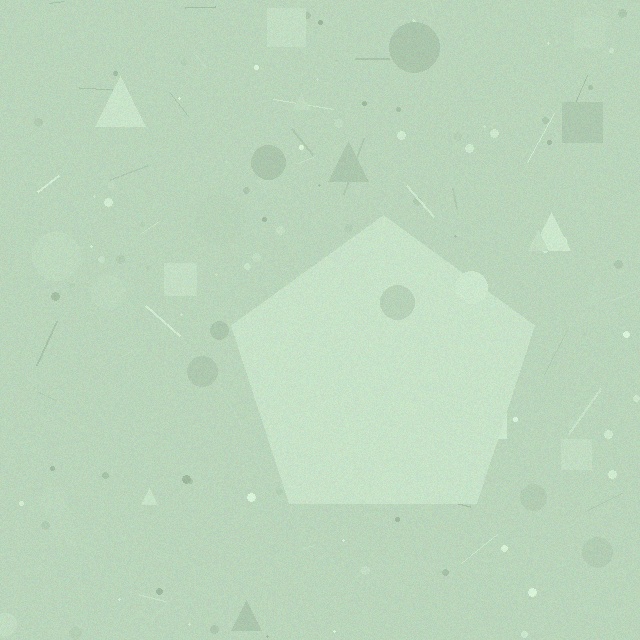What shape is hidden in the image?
A pentagon is hidden in the image.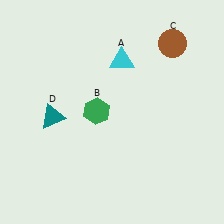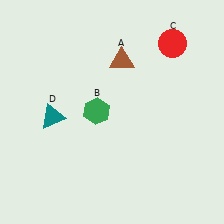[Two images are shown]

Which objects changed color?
A changed from cyan to brown. C changed from brown to red.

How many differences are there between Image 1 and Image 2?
There are 2 differences between the two images.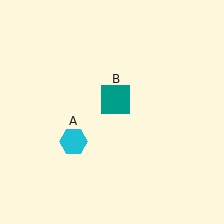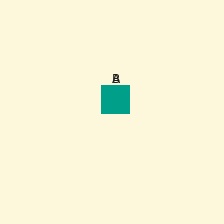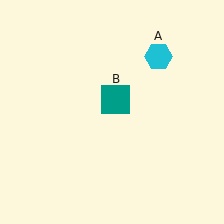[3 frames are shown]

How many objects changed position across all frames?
1 object changed position: cyan hexagon (object A).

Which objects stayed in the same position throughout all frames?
Teal square (object B) remained stationary.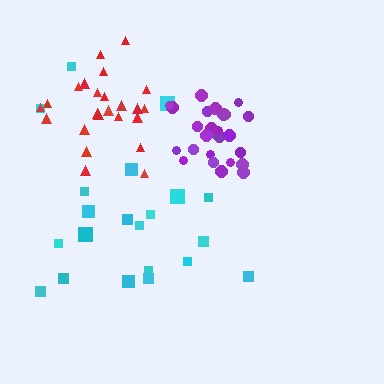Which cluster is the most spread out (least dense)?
Cyan.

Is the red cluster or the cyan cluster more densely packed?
Red.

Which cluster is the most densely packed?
Purple.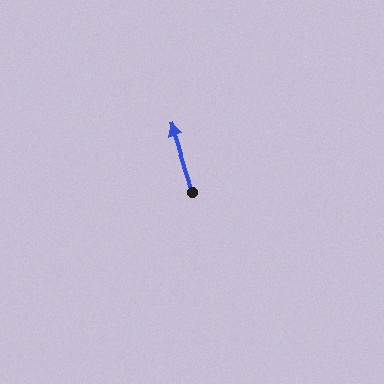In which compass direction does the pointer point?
North.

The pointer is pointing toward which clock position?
Roughly 11 o'clock.